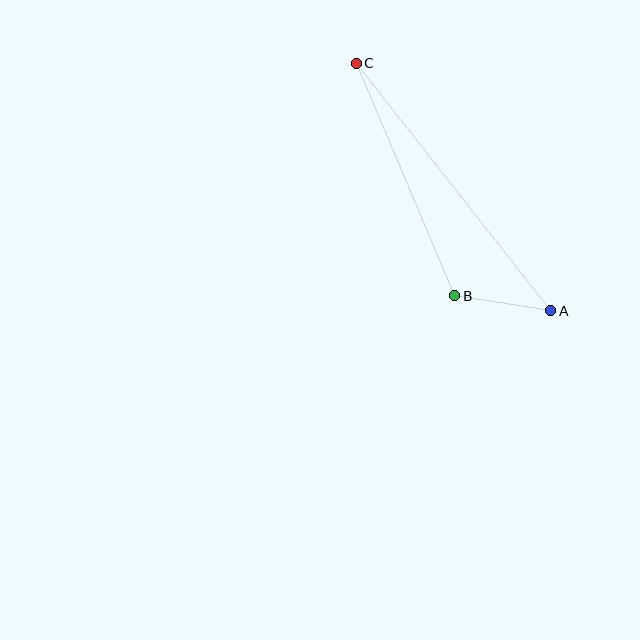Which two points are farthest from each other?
Points A and C are farthest from each other.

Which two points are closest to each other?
Points A and B are closest to each other.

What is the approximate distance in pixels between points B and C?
The distance between B and C is approximately 252 pixels.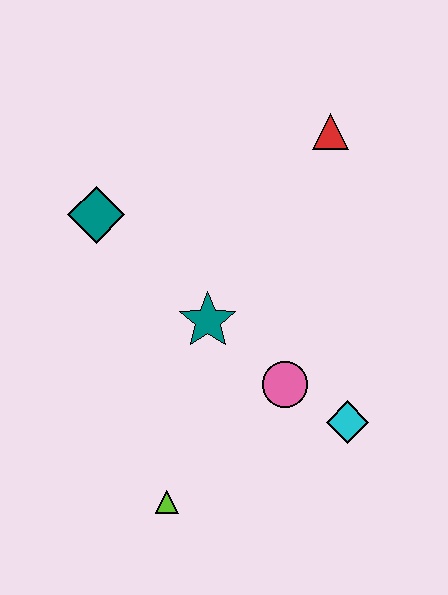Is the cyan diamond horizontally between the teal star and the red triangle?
No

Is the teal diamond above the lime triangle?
Yes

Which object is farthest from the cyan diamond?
The teal diamond is farthest from the cyan diamond.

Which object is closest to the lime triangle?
The pink circle is closest to the lime triangle.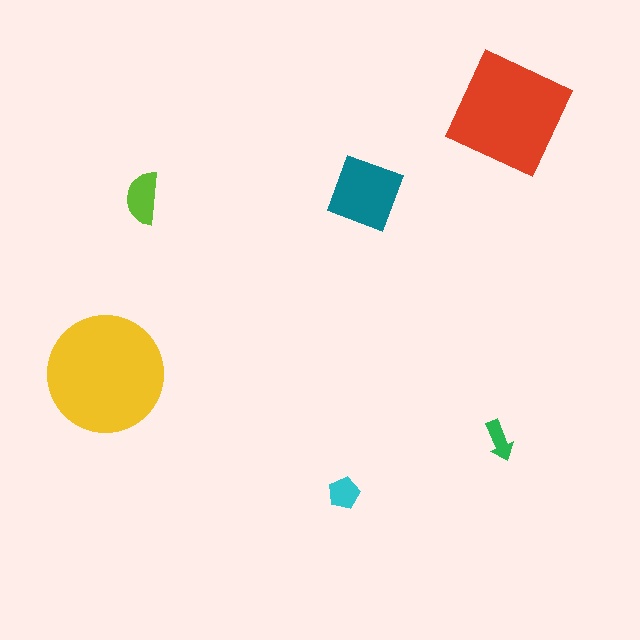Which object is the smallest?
The green arrow.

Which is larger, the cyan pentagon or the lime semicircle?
The lime semicircle.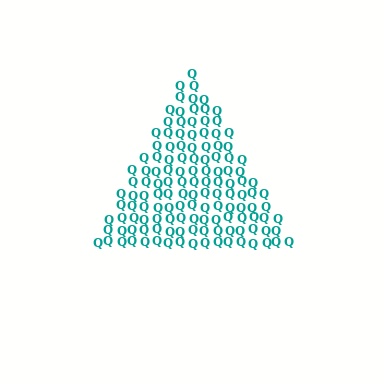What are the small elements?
The small elements are letter Q's.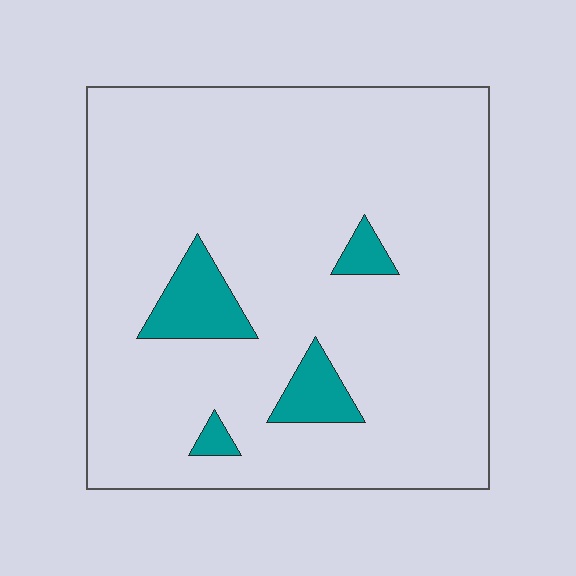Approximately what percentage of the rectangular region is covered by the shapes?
Approximately 10%.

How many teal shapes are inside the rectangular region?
4.